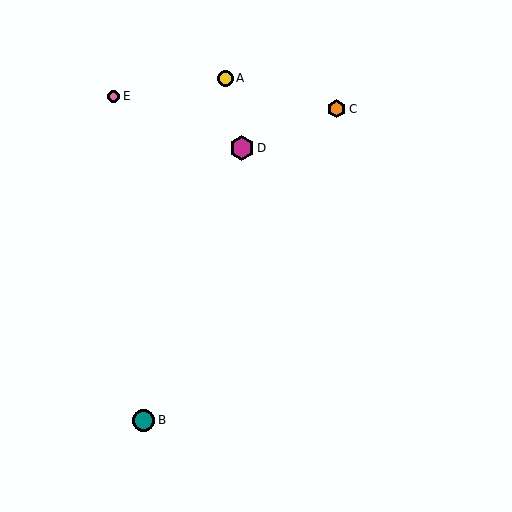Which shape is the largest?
The magenta hexagon (labeled D) is the largest.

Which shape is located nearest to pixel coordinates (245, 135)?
The magenta hexagon (labeled D) at (242, 148) is nearest to that location.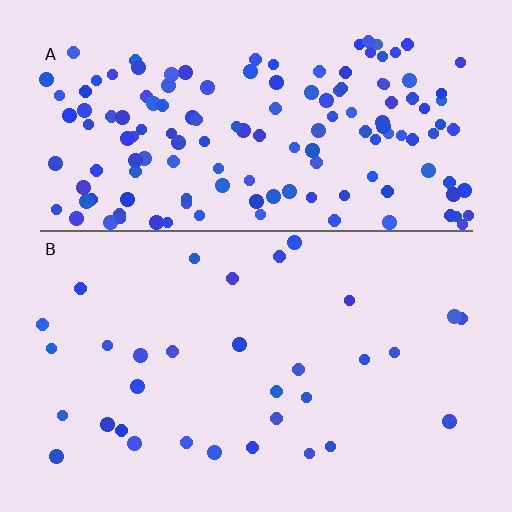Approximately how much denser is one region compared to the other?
Approximately 4.6× — region A over region B.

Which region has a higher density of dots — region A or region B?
A (the top).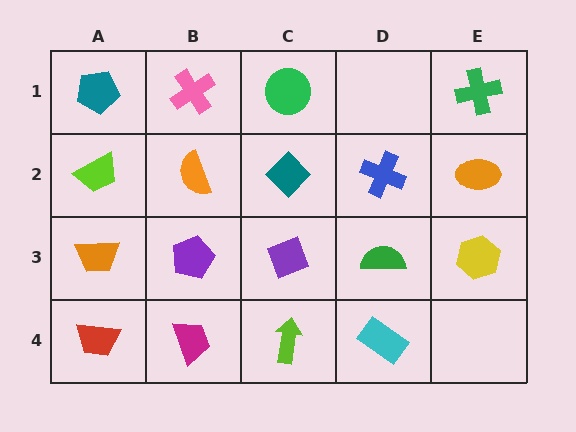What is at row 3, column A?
An orange trapezoid.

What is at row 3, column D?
A green semicircle.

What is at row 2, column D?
A blue cross.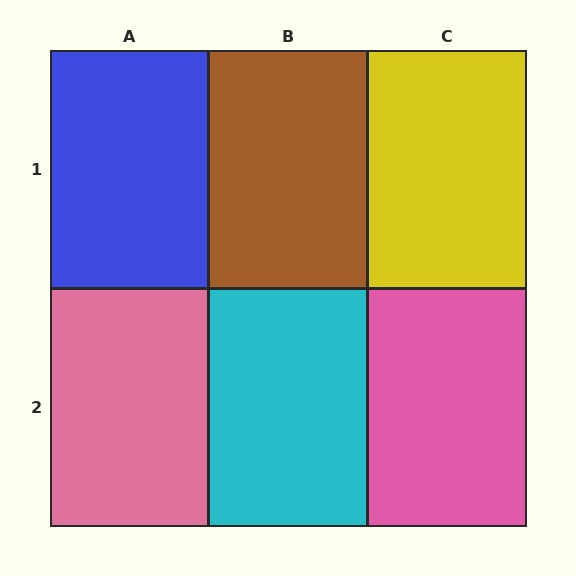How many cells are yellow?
1 cell is yellow.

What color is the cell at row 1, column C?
Yellow.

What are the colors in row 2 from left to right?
Pink, cyan, pink.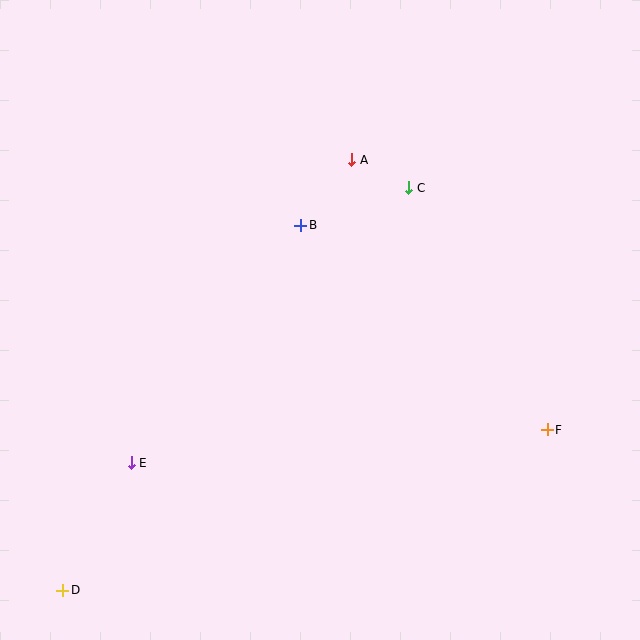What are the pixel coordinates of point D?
Point D is at (63, 590).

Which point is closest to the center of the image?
Point B at (301, 225) is closest to the center.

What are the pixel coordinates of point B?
Point B is at (301, 225).